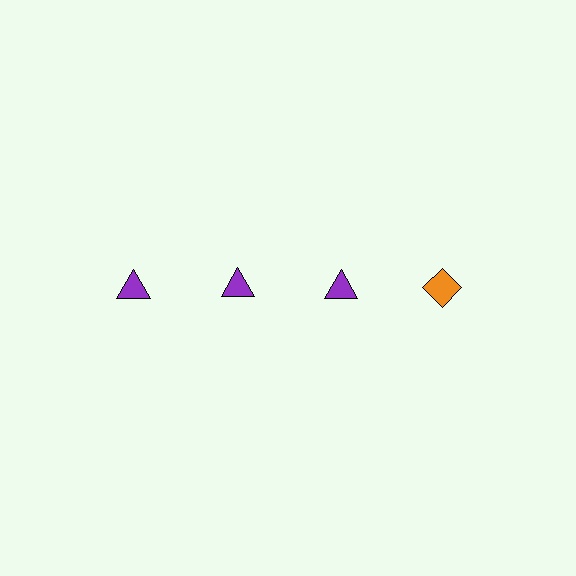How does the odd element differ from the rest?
It differs in both color (orange instead of purple) and shape (diamond instead of triangle).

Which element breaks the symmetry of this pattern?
The orange diamond in the top row, second from right column breaks the symmetry. All other shapes are purple triangles.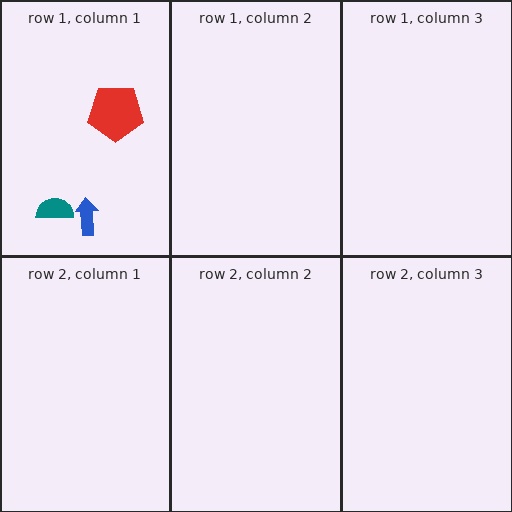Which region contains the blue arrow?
The row 1, column 1 region.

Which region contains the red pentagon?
The row 1, column 1 region.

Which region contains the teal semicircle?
The row 1, column 1 region.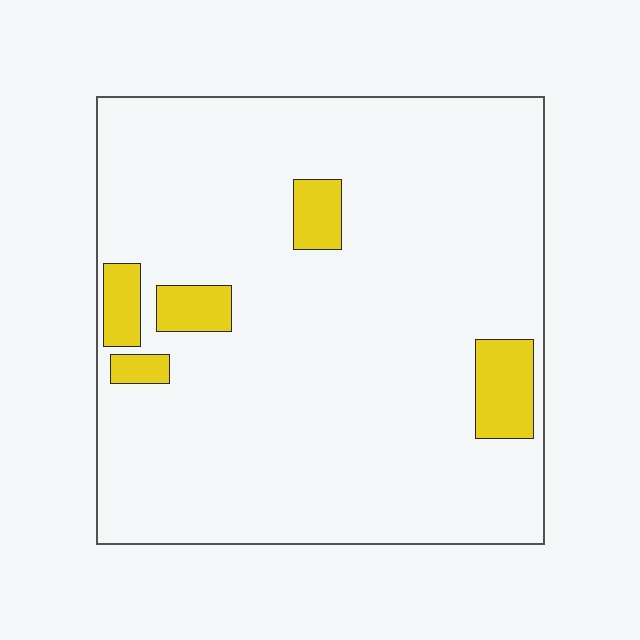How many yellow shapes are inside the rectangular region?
5.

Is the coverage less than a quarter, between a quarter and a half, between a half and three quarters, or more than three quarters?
Less than a quarter.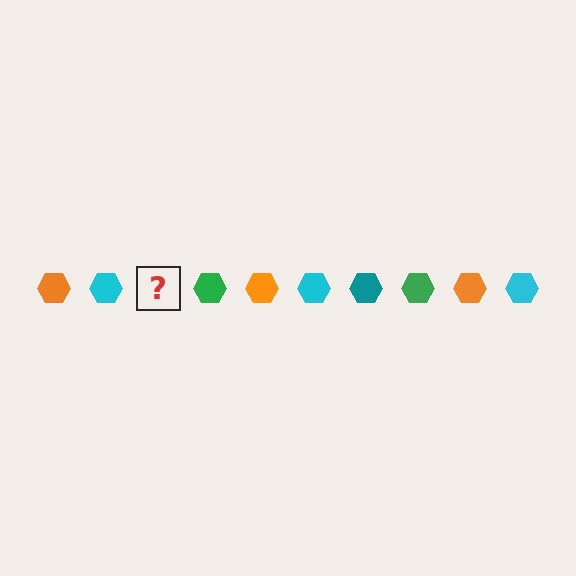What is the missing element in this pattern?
The missing element is a teal hexagon.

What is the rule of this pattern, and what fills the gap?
The rule is that the pattern cycles through orange, cyan, teal, green hexagons. The gap should be filled with a teal hexagon.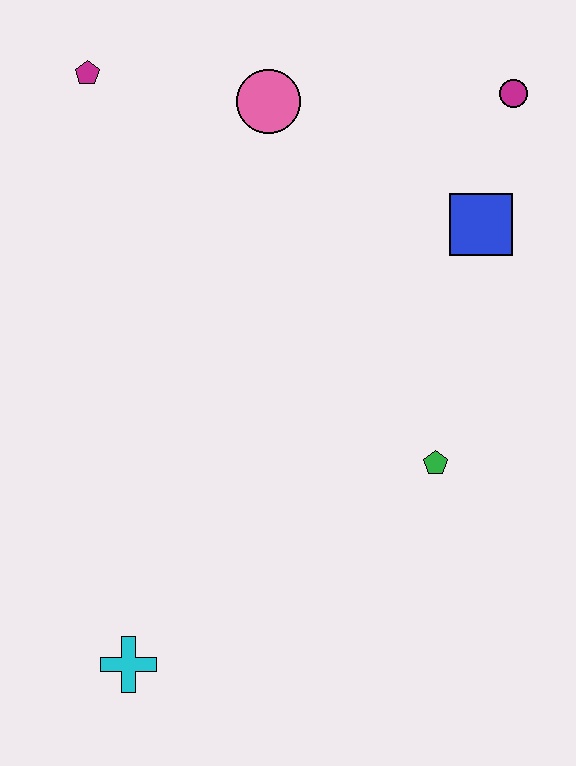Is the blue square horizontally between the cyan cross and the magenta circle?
Yes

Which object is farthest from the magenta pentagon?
The cyan cross is farthest from the magenta pentagon.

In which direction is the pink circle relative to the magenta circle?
The pink circle is to the left of the magenta circle.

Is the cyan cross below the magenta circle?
Yes